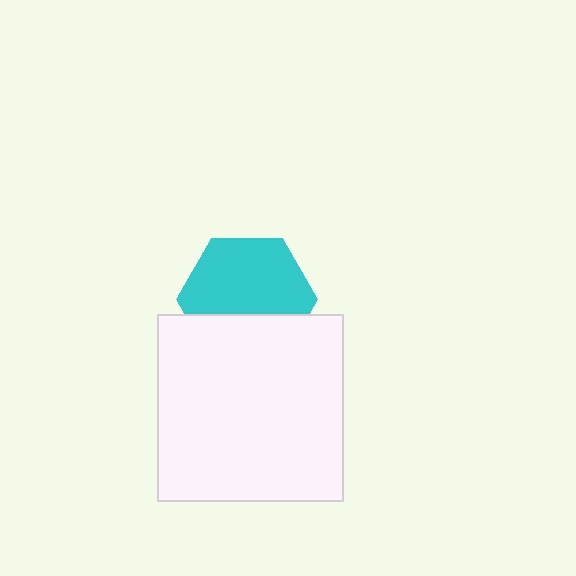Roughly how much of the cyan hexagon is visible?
About half of it is visible (roughly 64%).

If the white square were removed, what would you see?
You would see the complete cyan hexagon.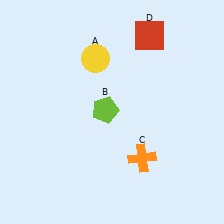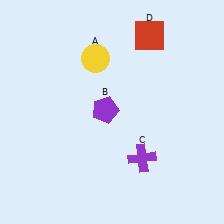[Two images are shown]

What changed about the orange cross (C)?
In Image 1, C is orange. In Image 2, it changed to purple.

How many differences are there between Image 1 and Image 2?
There are 2 differences between the two images.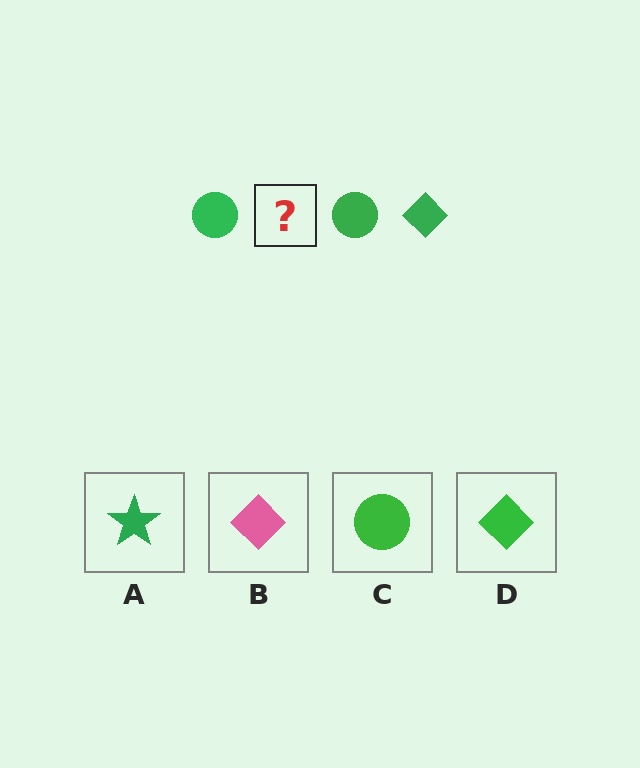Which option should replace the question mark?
Option D.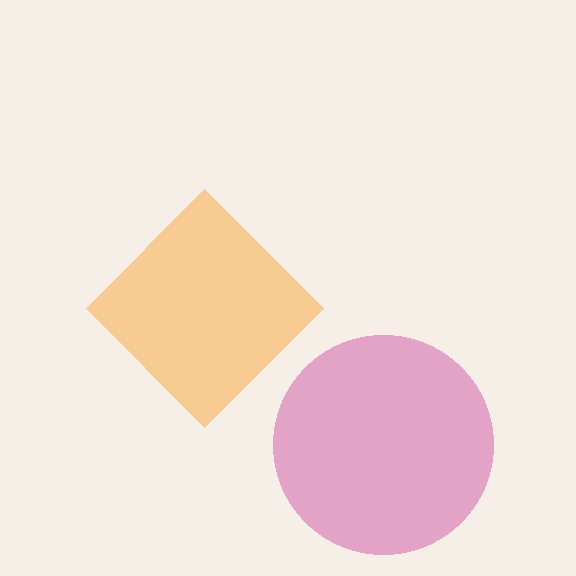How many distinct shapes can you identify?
There are 2 distinct shapes: a magenta circle, an orange diamond.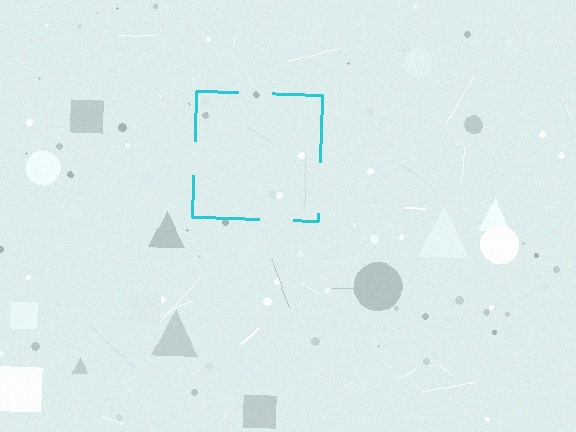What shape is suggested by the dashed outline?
The dashed outline suggests a square.